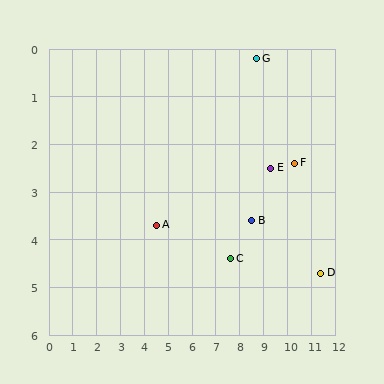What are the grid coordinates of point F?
Point F is at approximately (10.3, 2.4).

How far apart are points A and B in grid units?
Points A and B are about 4.0 grid units apart.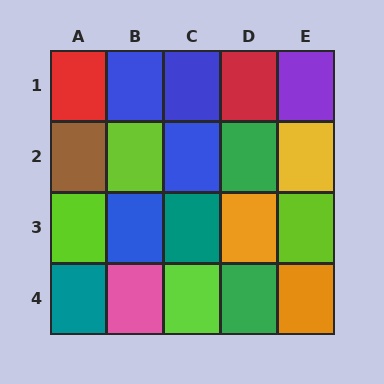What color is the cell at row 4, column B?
Pink.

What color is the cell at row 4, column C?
Lime.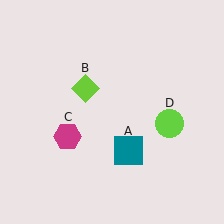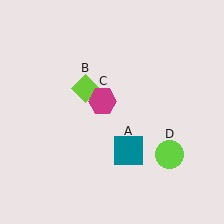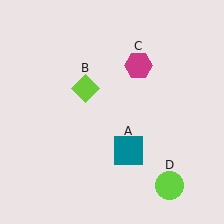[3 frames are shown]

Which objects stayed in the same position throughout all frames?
Teal square (object A) and lime diamond (object B) remained stationary.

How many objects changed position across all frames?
2 objects changed position: magenta hexagon (object C), lime circle (object D).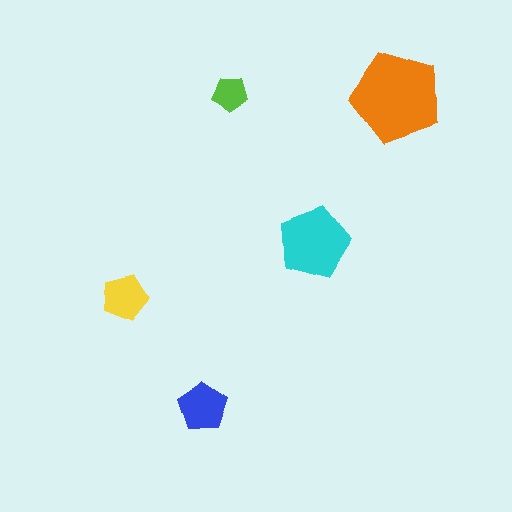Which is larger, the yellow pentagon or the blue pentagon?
The blue one.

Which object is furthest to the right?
The orange pentagon is rightmost.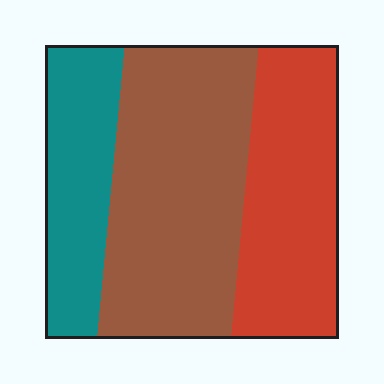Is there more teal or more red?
Red.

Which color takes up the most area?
Brown, at roughly 45%.